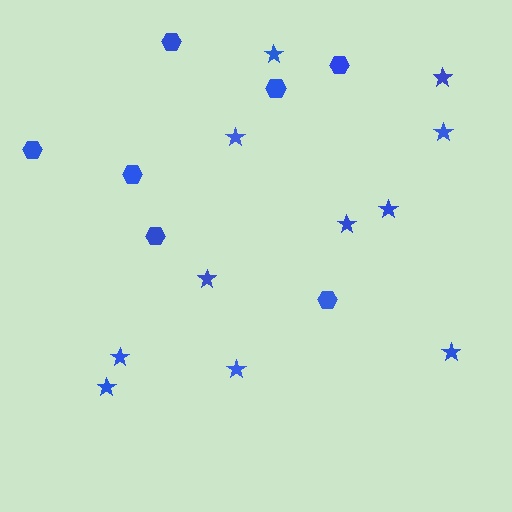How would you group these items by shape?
There are 2 groups: one group of hexagons (7) and one group of stars (11).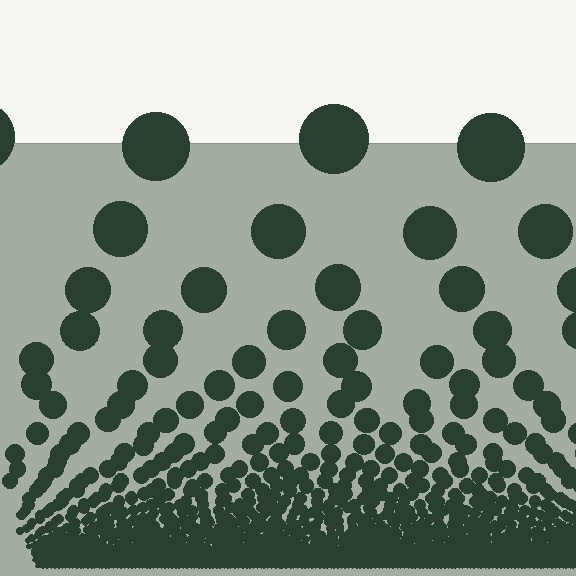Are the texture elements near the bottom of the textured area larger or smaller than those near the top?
Smaller. The gradient is inverted — elements near the bottom are smaller and denser.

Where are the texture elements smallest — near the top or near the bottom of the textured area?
Near the bottom.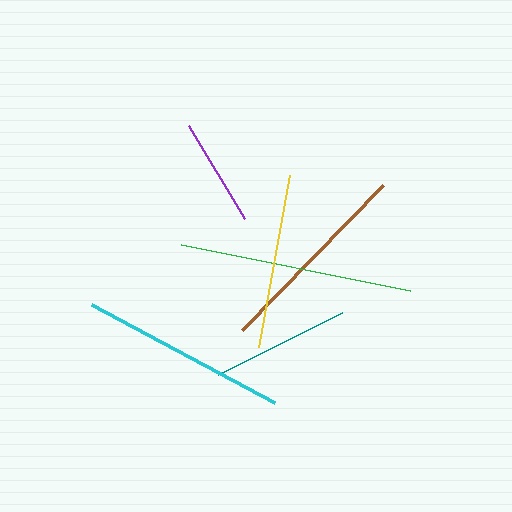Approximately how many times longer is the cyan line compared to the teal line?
The cyan line is approximately 1.5 times the length of the teal line.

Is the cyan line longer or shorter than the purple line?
The cyan line is longer than the purple line.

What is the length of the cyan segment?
The cyan segment is approximately 208 pixels long.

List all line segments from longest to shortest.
From longest to shortest: green, cyan, brown, yellow, teal, purple.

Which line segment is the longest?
The green line is the longest at approximately 233 pixels.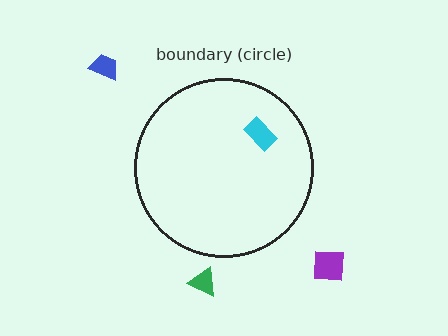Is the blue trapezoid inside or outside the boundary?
Outside.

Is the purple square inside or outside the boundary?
Outside.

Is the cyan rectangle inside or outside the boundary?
Inside.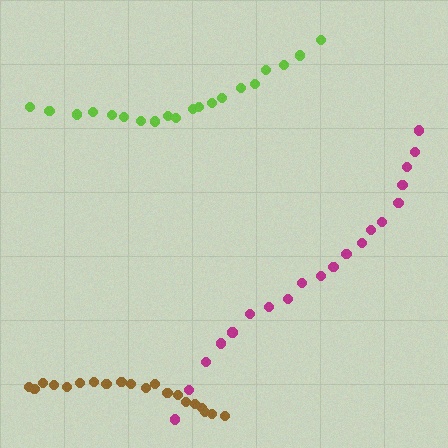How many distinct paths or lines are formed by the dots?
There are 3 distinct paths.